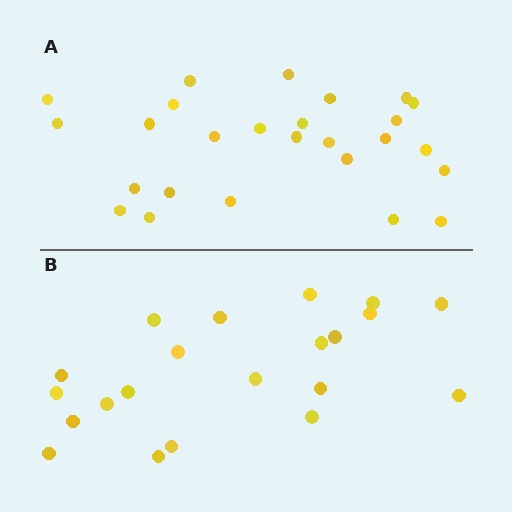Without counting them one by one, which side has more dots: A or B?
Region A (the top region) has more dots.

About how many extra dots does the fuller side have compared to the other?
Region A has about 5 more dots than region B.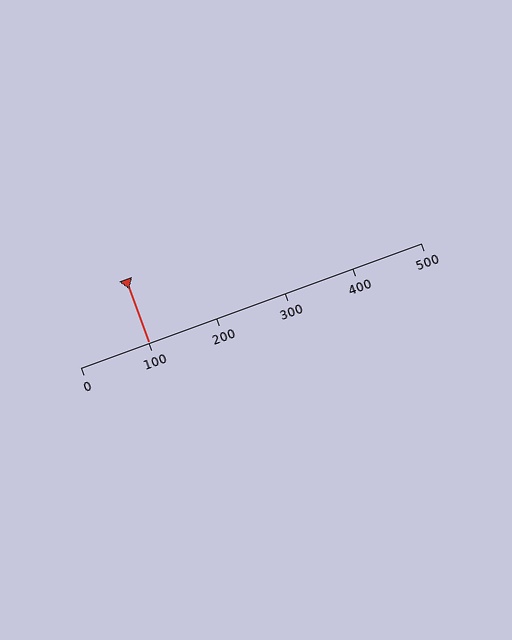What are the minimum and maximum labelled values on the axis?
The axis runs from 0 to 500.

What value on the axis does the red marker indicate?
The marker indicates approximately 100.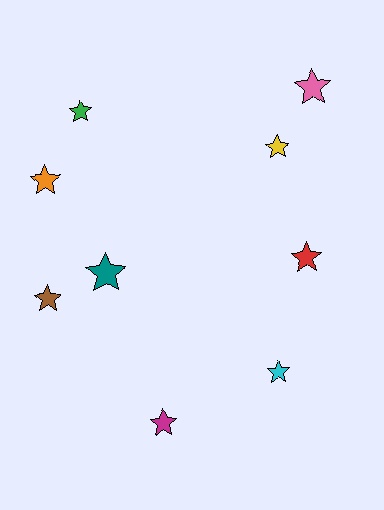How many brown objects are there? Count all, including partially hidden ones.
There is 1 brown object.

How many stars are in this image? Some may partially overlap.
There are 9 stars.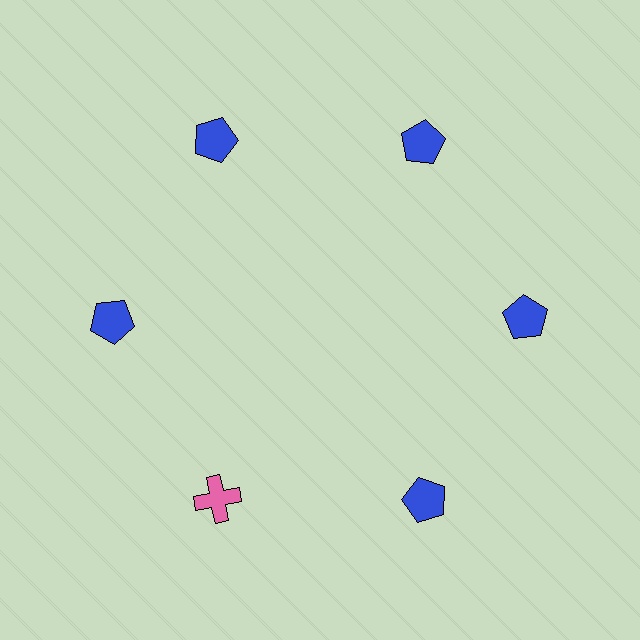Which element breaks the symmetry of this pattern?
The pink cross at roughly the 7 o'clock position breaks the symmetry. All other shapes are blue pentagons.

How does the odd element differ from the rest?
It differs in both color (pink instead of blue) and shape (cross instead of pentagon).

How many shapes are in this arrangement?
There are 6 shapes arranged in a ring pattern.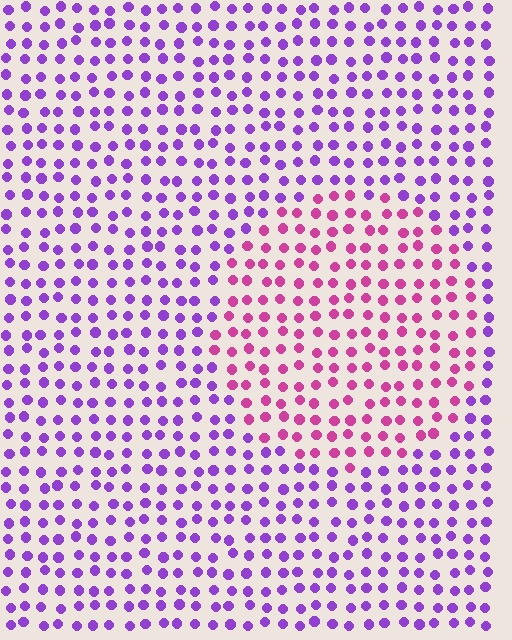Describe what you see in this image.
The image is filled with small purple elements in a uniform arrangement. A circle-shaped region is visible where the elements are tinted to a slightly different hue, forming a subtle color boundary.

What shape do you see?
I see a circle.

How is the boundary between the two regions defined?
The boundary is defined purely by a slight shift in hue (about 46 degrees). Spacing, size, and orientation are identical on both sides.